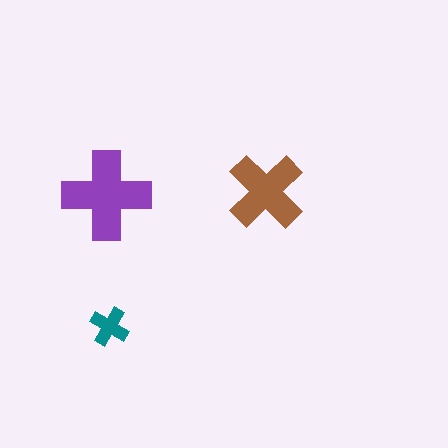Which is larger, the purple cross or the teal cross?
The purple one.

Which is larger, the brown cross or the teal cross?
The brown one.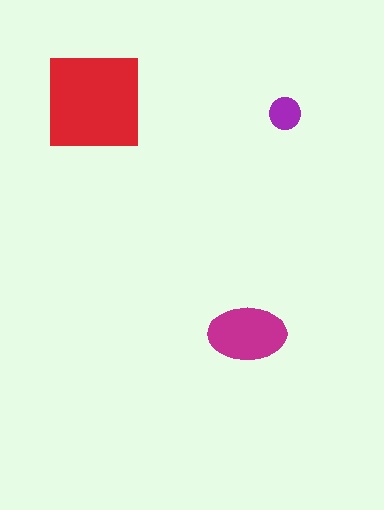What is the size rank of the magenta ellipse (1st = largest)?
2nd.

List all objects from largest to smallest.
The red square, the magenta ellipse, the purple circle.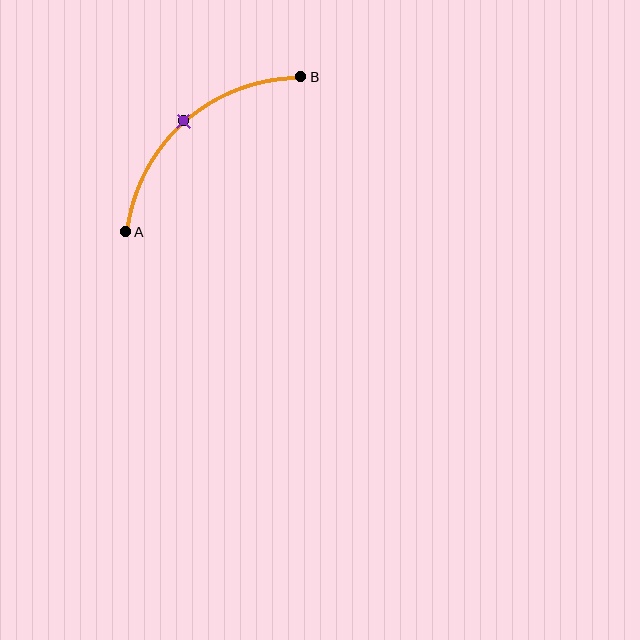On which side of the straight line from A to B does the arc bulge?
The arc bulges above and to the left of the straight line connecting A and B.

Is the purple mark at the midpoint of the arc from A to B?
Yes. The purple mark lies on the arc at equal arc-length from both A and B — it is the arc midpoint.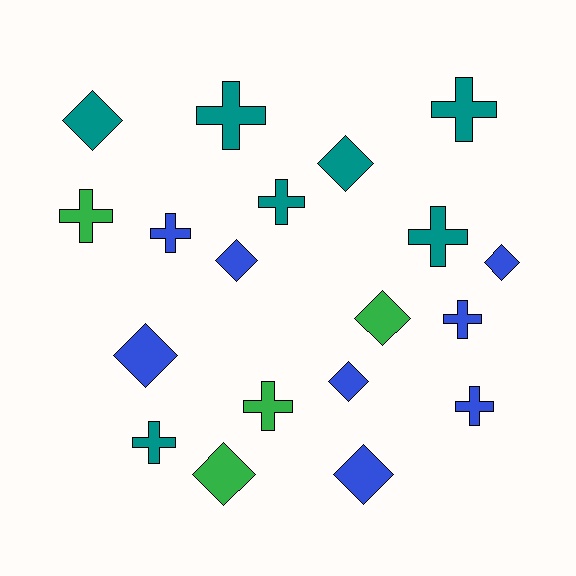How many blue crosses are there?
There are 3 blue crosses.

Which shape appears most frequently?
Cross, with 10 objects.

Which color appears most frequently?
Blue, with 8 objects.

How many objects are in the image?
There are 19 objects.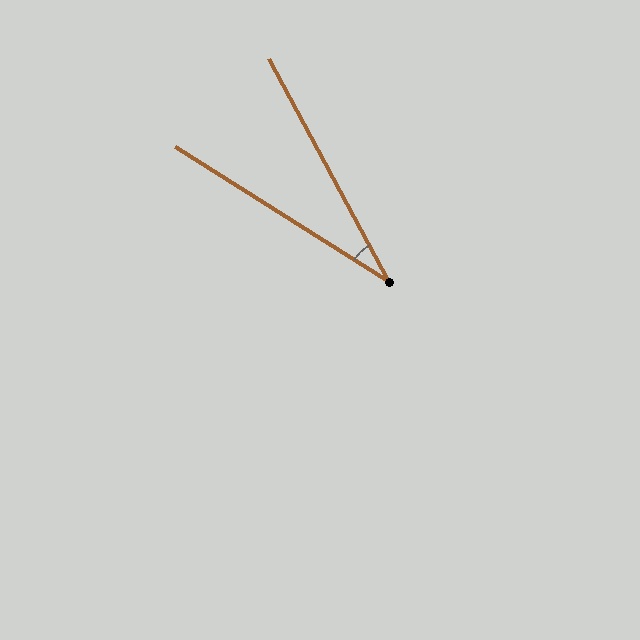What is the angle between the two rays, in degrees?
Approximately 29 degrees.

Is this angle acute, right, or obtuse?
It is acute.